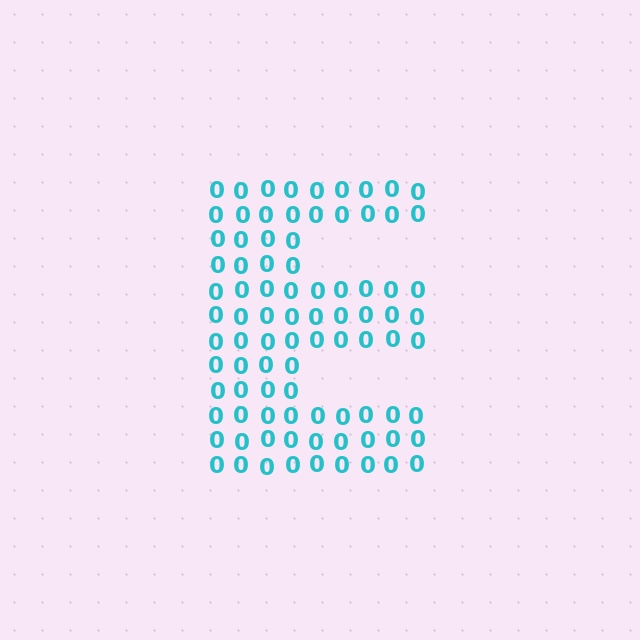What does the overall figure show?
The overall figure shows the letter E.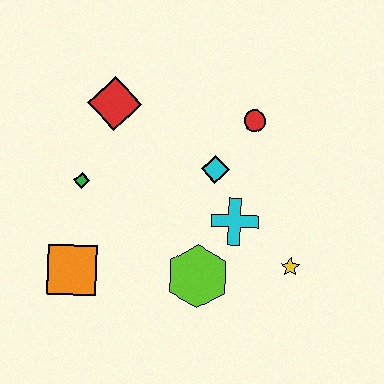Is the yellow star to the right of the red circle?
Yes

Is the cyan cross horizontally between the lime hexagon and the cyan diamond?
No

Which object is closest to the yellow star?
The cyan cross is closest to the yellow star.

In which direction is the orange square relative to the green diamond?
The orange square is below the green diamond.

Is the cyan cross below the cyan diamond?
Yes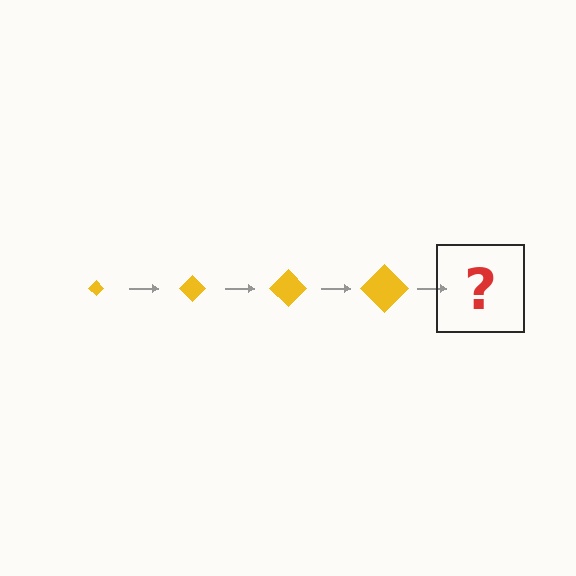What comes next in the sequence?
The next element should be a yellow diamond, larger than the previous one.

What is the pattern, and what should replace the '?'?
The pattern is that the diamond gets progressively larger each step. The '?' should be a yellow diamond, larger than the previous one.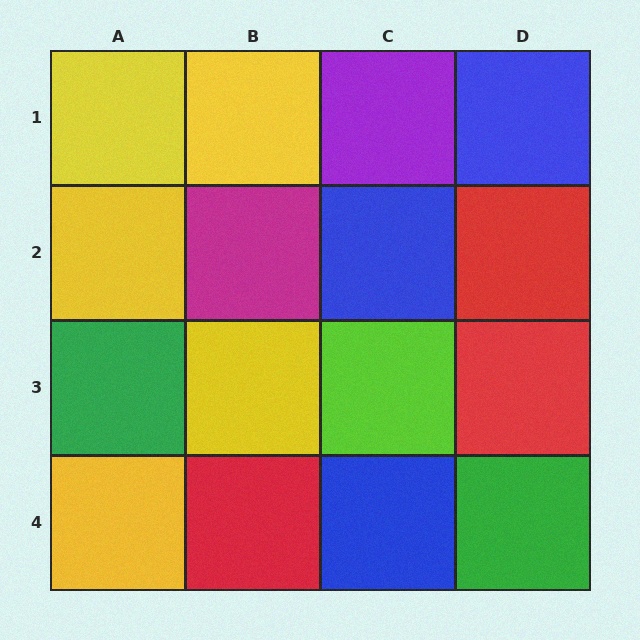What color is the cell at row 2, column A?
Yellow.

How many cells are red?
3 cells are red.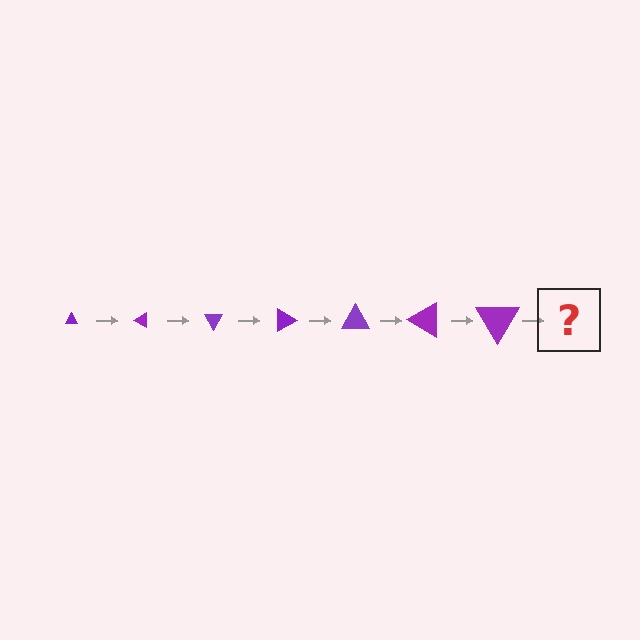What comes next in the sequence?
The next element should be a triangle, larger than the previous one and rotated 210 degrees from the start.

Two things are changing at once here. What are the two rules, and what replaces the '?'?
The two rules are that the triangle grows larger each step and it rotates 30 degrees each step. The '?' should be a triangle, larger than the previous one and rotated 210 degrees from the start.